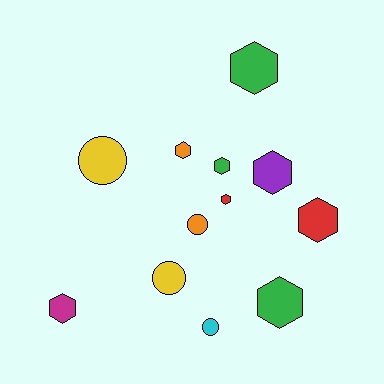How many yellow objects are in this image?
There are 2 yellow objects.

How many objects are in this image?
There are 12 objects.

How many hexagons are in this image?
There are 8 hexagons.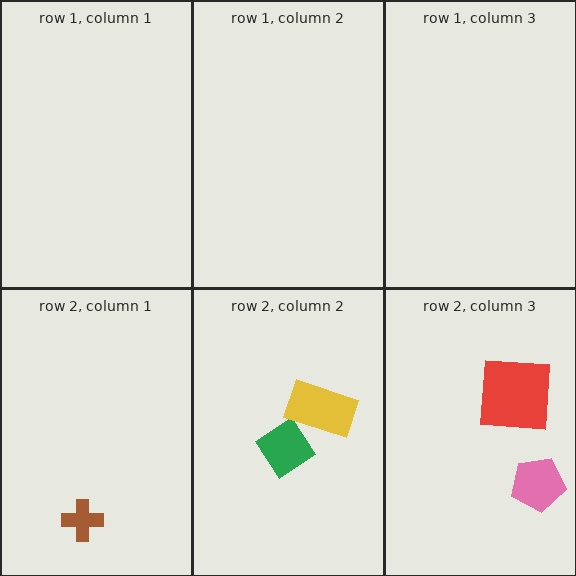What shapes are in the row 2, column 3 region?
The red square, the pink pentagon.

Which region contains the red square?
The row 2, column 3 region.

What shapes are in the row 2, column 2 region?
The green diamond, the yellow rectangle.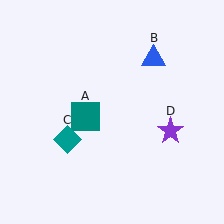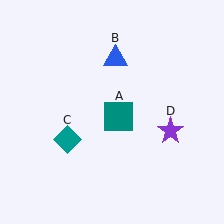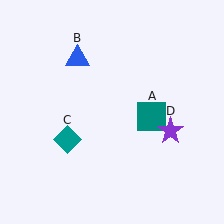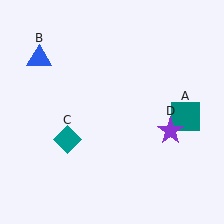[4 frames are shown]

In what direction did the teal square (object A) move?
The teal square (object A) moved right.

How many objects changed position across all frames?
2 objects changed position: teal square (object A), blue triangle (object B).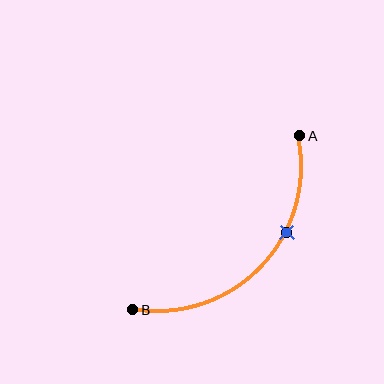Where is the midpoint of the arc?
The arc midpoint is the point on the curve farthest from the straight line joining A and B. It sits below and to the right of that line.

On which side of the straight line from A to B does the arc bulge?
The arc bulges below and to the right of the straight line connecting A and B.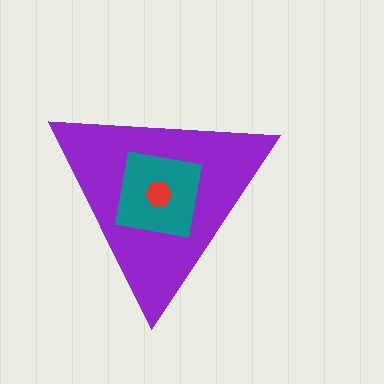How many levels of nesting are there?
3.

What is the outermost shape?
The purple triangle.